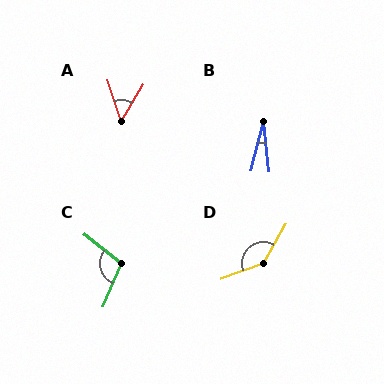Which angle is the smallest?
B, at approximately 21 degrees.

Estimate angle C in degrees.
Approximately 105 degrees.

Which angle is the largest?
D, at approximately 139 degrees.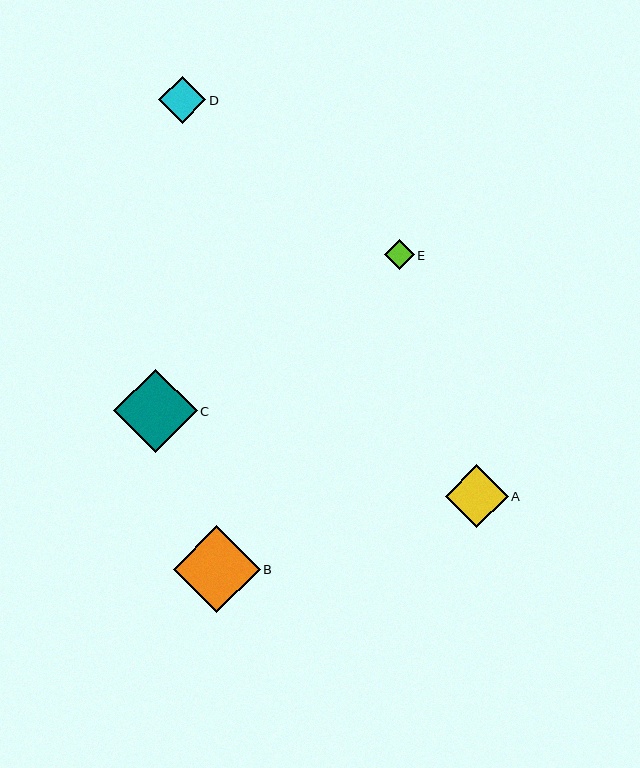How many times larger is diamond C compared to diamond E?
Diamond C is approximately 2.7 times the size of diamond E.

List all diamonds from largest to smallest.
From largest to smallest: B, C, A, D, E.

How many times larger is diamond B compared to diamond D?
Diamond B is approximately 1.9 times the size of diamond D.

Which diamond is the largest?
Diamond B is the largest with a size of approximately 87 pixels.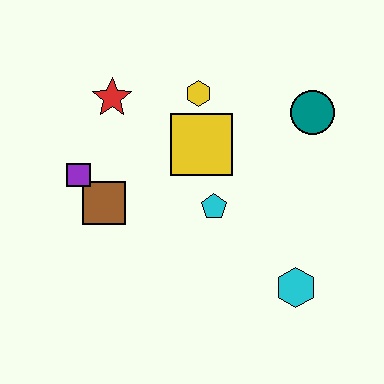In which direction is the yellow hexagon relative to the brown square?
The yellow hexagon is above the brown square.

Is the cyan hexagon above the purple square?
No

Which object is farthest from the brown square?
The teal circle is farthest from the brown square.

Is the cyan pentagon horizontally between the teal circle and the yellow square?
Yes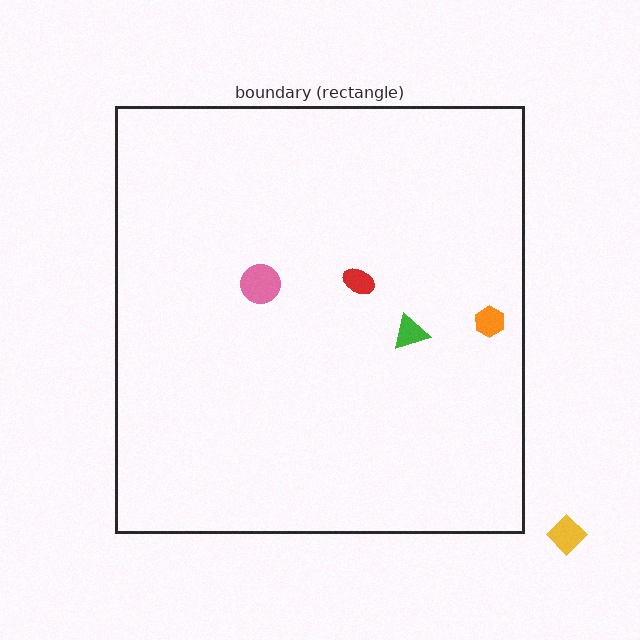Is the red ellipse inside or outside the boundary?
Inside.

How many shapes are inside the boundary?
4 inside, 1 outside.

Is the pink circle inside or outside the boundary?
Inside.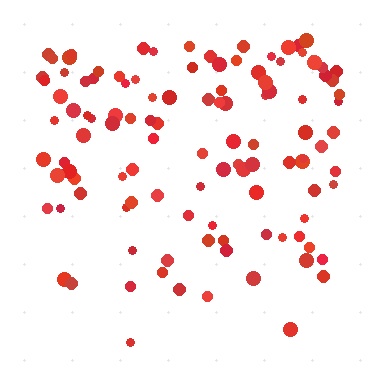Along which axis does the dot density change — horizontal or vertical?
Vertical.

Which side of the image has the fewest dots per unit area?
The bottom.